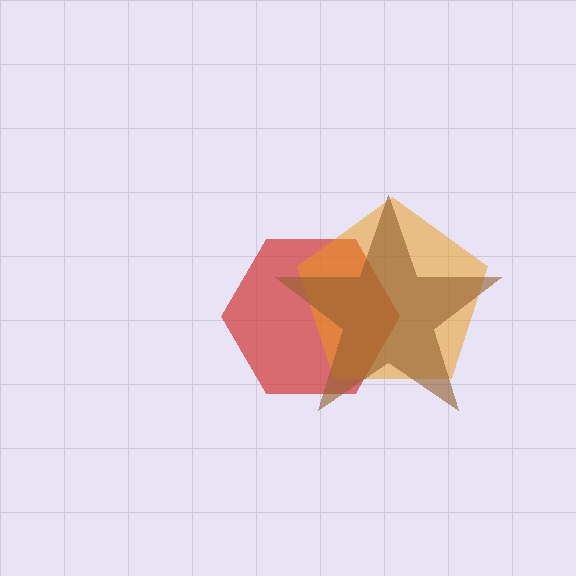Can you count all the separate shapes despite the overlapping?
Yes, there are 3 separate shapes.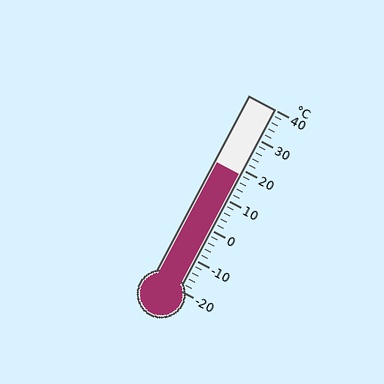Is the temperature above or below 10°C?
The temperature is above 10°C.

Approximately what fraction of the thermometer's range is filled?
The thermometer is filled to approximately 65% of its range.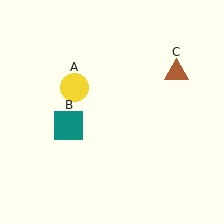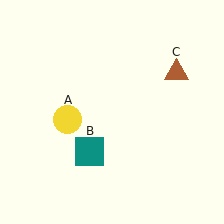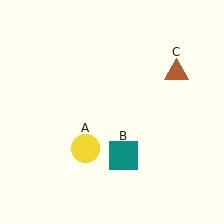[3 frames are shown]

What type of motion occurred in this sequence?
The yellow circle (object A), teal square (object B) rotated counterclockwise around the center of the scene.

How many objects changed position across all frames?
2 objects changed position: yellow circle (object A), teal square (object B).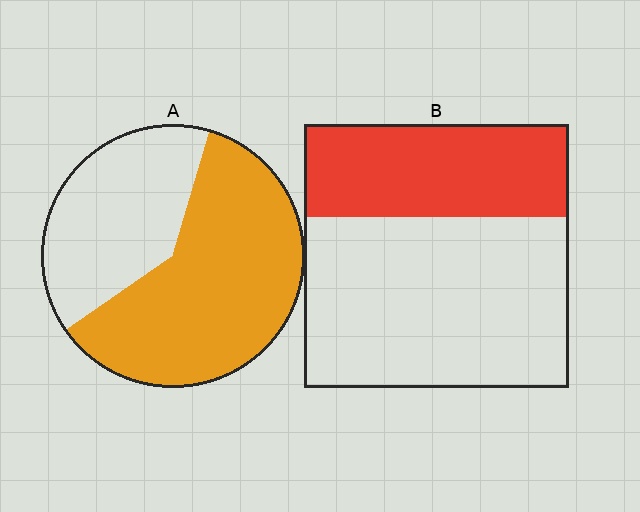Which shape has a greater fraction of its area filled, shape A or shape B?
Shape A.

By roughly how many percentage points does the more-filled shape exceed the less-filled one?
By roughly 25 percentage points (A over B).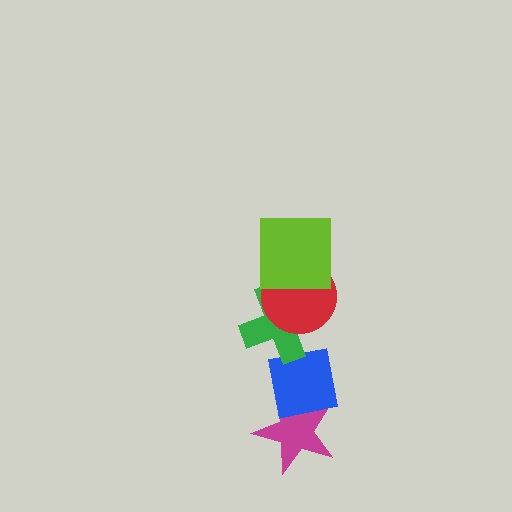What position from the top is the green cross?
The green cross is 3rd from the top.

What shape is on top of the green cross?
The red circle is on top of the green cross.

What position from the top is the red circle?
The red circle is 2nd from the top.